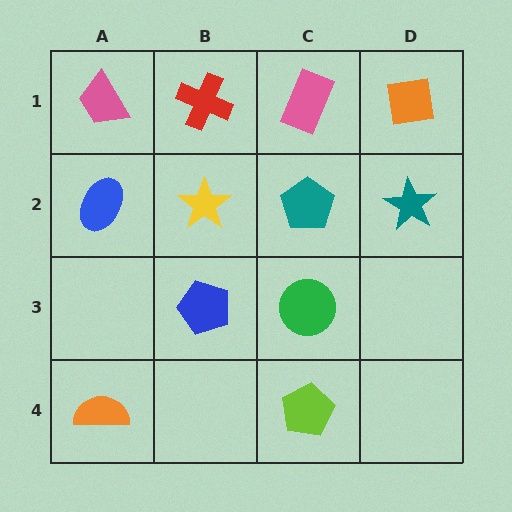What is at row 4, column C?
A lime pentagon.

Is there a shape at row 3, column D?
No, that cell is empty.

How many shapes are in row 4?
2 shapes.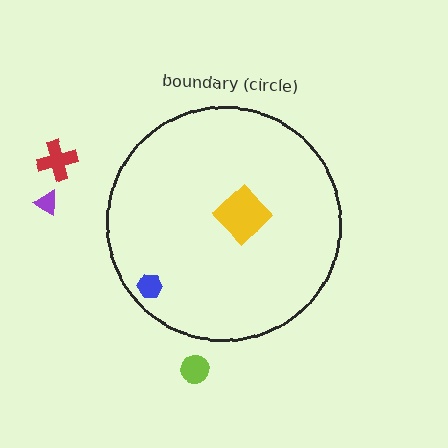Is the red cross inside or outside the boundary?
Outside.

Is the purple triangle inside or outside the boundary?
Outside.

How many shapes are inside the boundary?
2 inside, 3 outside.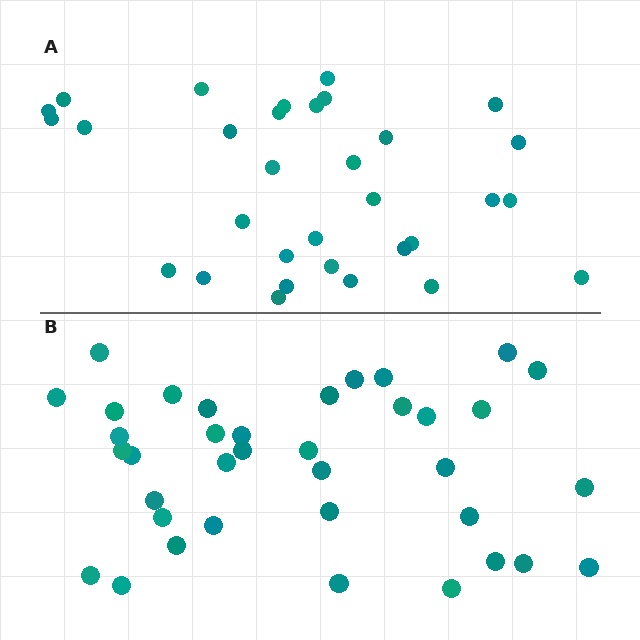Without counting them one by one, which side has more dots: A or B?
Region B (the bottom region) has more dots.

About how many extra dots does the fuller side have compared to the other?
Region B has about 5 more dots than region A.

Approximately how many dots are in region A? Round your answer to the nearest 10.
About 30 dots. (The exact count is 32, which rounds to 30.)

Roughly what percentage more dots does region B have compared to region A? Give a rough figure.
About 15% more.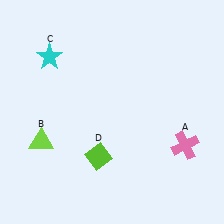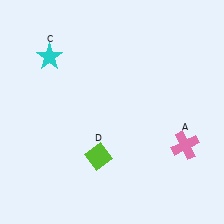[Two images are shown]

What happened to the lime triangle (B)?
The lime triangle (B) was removed in Image 2. It was in the bottom-left area of Image 1.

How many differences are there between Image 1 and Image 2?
There is 1 difference between the two images.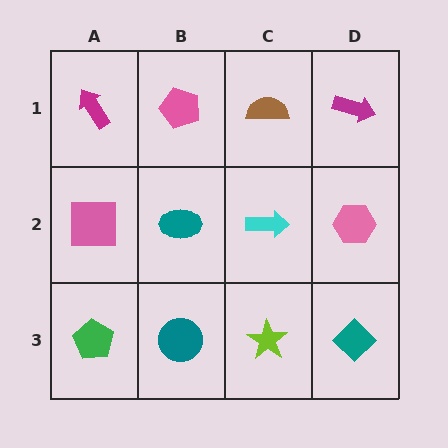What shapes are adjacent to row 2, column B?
A pink pentagon (row 1, column B), a teal circle (row 3, column B), a pink square (row 2, column A), a cyan arrow (row 2, column C).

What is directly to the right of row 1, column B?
A brown semicircle.